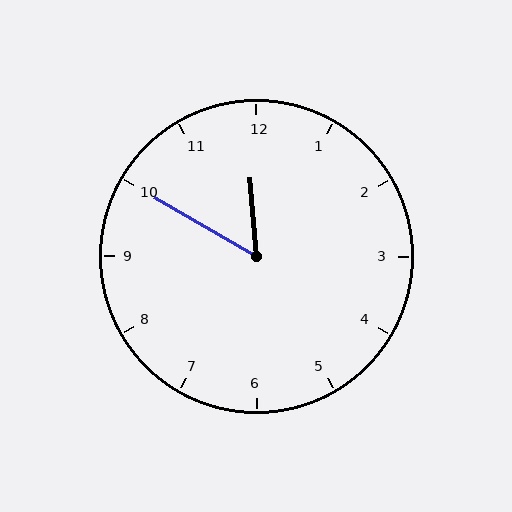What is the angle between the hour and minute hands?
Approximately 55 degrees.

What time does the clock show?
11:50.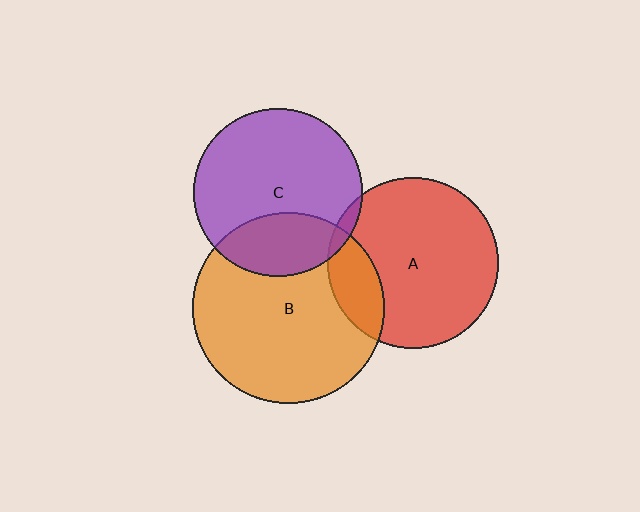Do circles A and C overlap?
Yes.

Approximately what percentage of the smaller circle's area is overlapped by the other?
Approximately 5%.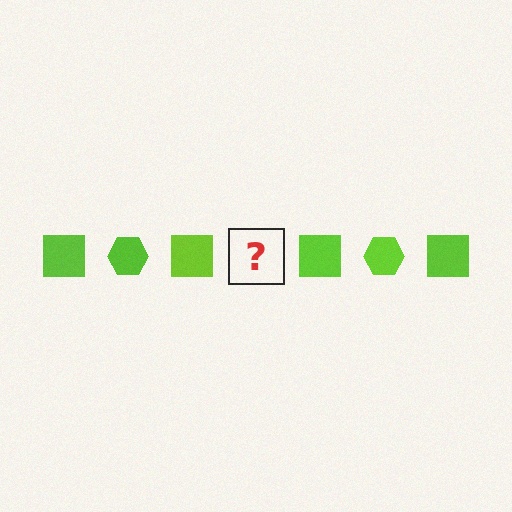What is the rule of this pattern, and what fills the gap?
The rule is that the pattern cycles through square, hexagon shapes in lime. The gap should be filled with a lime hexagon.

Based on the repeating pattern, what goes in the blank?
The blank should be a lime hexagon.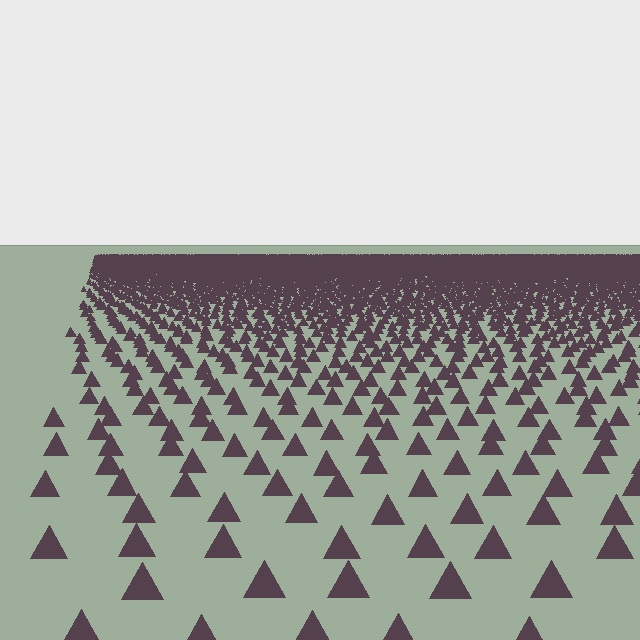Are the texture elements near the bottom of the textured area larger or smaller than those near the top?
Larger. Near the bottom, elements are closer to the viewer and appear at a bigger on-screen size.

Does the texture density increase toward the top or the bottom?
Density increases toward the top.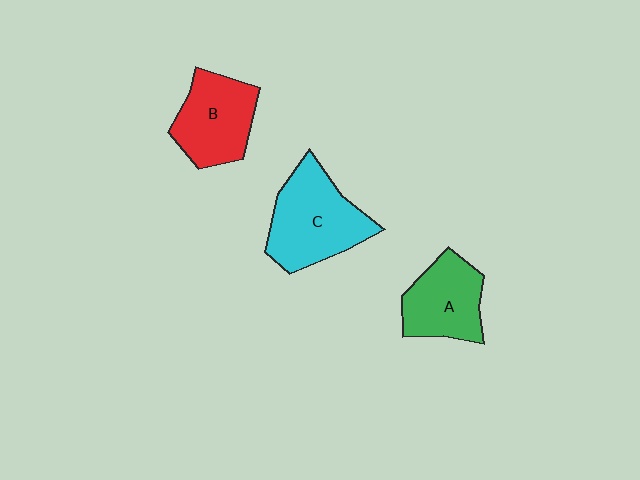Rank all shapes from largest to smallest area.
From largest to smallest: C (cyan), B (red), A (green).